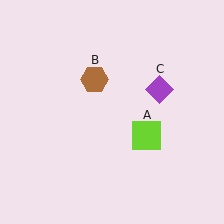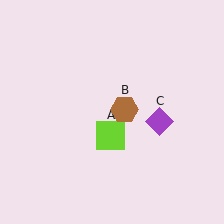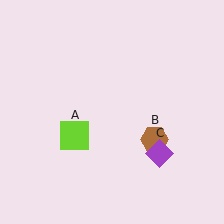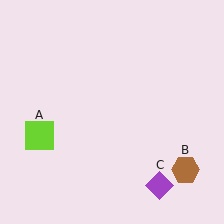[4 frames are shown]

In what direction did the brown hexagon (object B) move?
The brown hexagon (object B) moved down and to the right.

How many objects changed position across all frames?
3 objects changed position: lime square (object A), brown hexagon (object B), purple diamond (object C).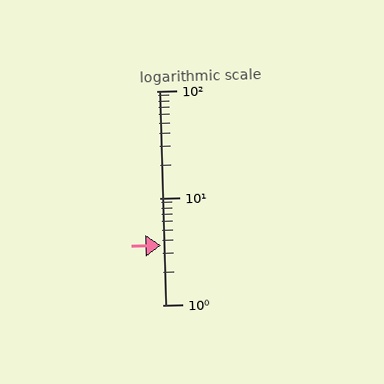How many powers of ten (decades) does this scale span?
The scale spans 2 decades, from 1 to 100.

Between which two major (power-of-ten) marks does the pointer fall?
The pointer is between 1 and 10.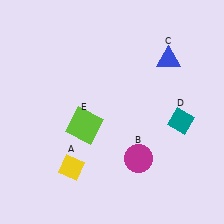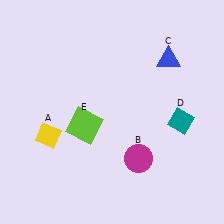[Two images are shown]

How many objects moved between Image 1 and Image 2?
1 object moved between the two images.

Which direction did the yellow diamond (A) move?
The yellow diamond (A) moved up.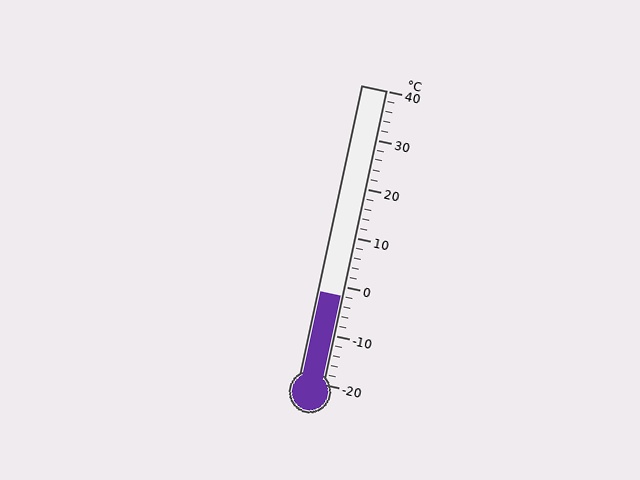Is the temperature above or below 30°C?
The temperature is below 30°C.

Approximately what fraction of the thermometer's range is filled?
The thermometer is filled to approximately 30% of its range.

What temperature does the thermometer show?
The thermometer shows approximately -2°C.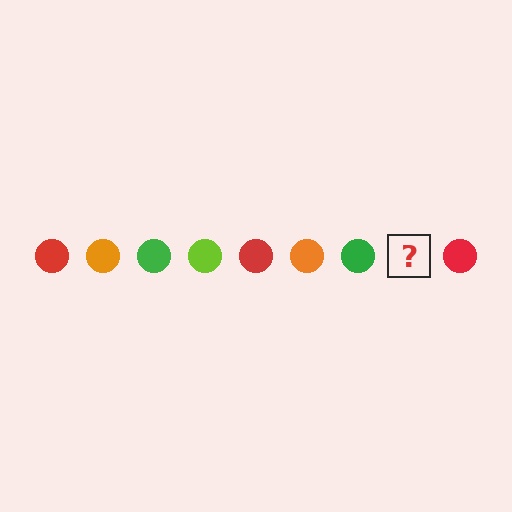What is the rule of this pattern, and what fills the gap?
The rule is that the pattern cycles through red, orange, green, lime circles. The gap should be filled with a lime circle.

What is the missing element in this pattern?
The missing element is a lime circle.